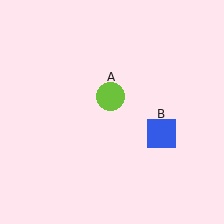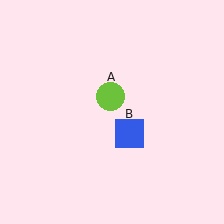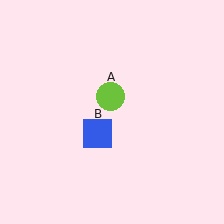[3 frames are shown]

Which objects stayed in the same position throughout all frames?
Lime circle (object A) remained stationary.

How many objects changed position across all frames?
1 object changed position: blue square (object B).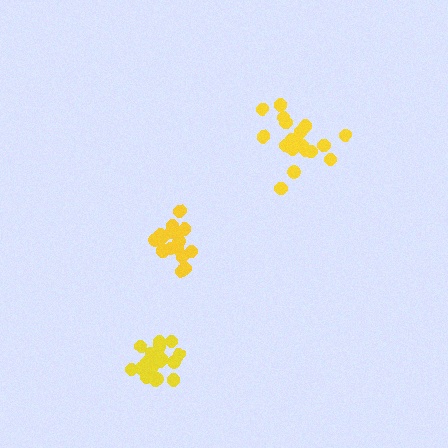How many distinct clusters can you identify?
There are 3 distinct clusters.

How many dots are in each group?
Group 1: 20 dots, Group 2: 18 dots, Group 3: 19 dots (57 total).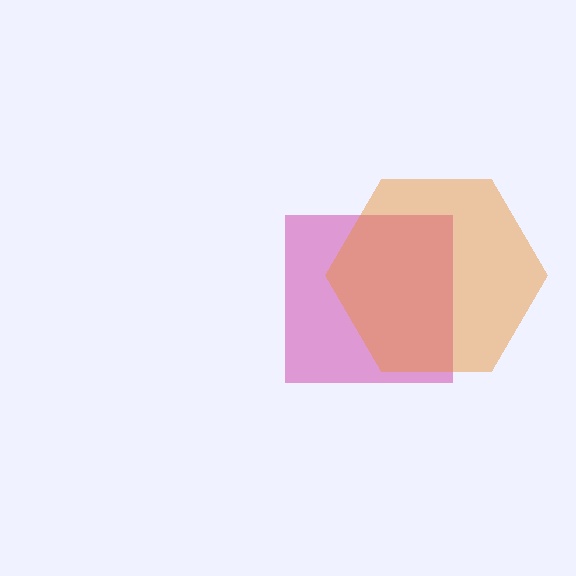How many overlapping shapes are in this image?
There are 2 overlapping shapes in the image.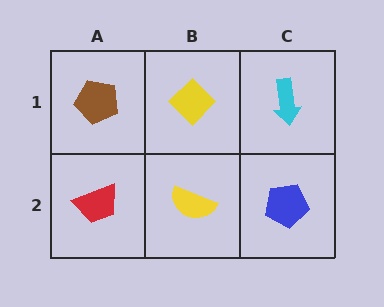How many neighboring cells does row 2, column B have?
3.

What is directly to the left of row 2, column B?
A red trapezoid.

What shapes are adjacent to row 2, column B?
A yellow diamond (row 1, column B), a red trapezoid (row 2, column A), a blue pentagon (row 2, column C).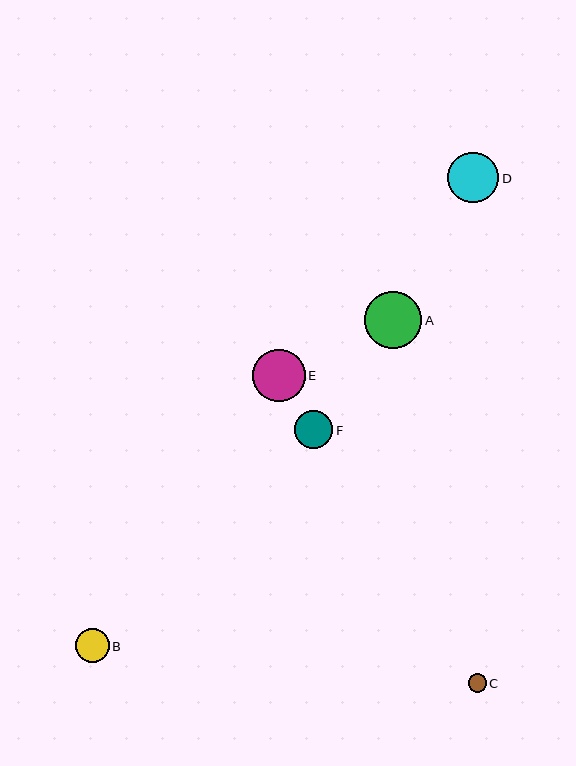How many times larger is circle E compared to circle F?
Circle E is approximately 1.4 times the size of circle F.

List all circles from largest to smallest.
From largest to smallest: A, E, D, F, B, C.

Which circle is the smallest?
Circle C is the smallest with a size of approximately 18 pixels.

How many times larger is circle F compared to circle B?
Circle F is approximately 1.1 times the size of circle B.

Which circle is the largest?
Circle A is the largest with a size of approximately 57 pixels.